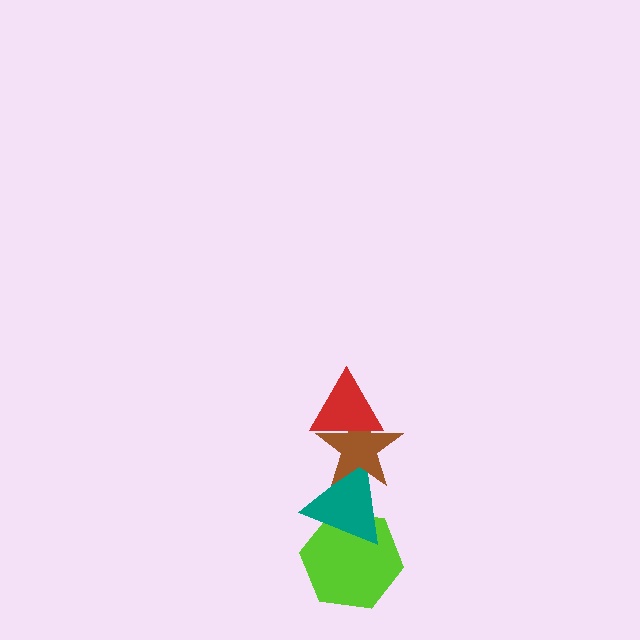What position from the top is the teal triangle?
The teal triangle is 3rd from the top.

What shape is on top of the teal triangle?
The brown star is on top of the teal triangle.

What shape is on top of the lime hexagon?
The teal triangle is on top of the lime hexagon.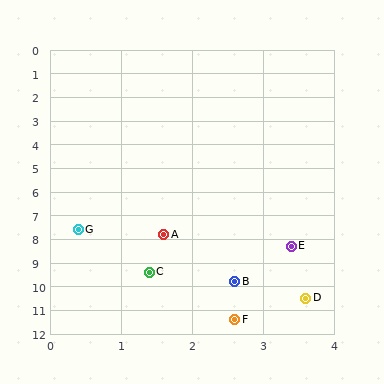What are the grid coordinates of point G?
Point G is at approximately (0.4, 7.6).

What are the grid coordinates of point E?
Point E is at approximately (3.4, 8.3).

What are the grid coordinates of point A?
Point A is at approximately (1.6, 7.8).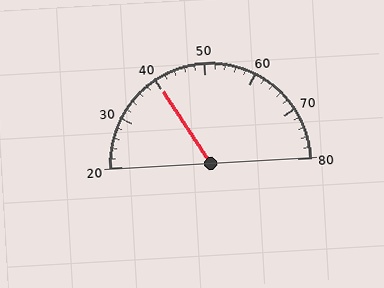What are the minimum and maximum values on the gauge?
The gauge ranges from 20 to 80.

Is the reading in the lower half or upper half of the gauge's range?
The reading is in the lower half of the range (20 to 80).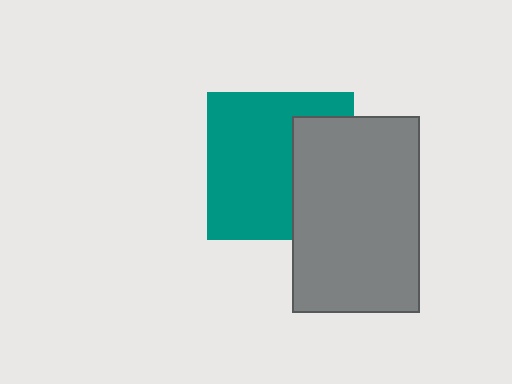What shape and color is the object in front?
The object in front is a gray rectangle.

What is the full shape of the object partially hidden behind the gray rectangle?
The partially hidden object is a teal square.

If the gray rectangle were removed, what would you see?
You would see the complete teal square.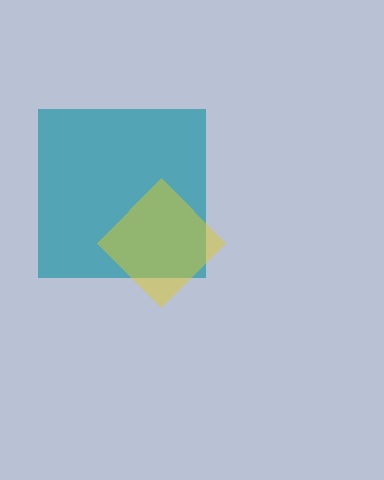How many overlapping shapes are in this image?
There are 2 overlapping shapes in the image.